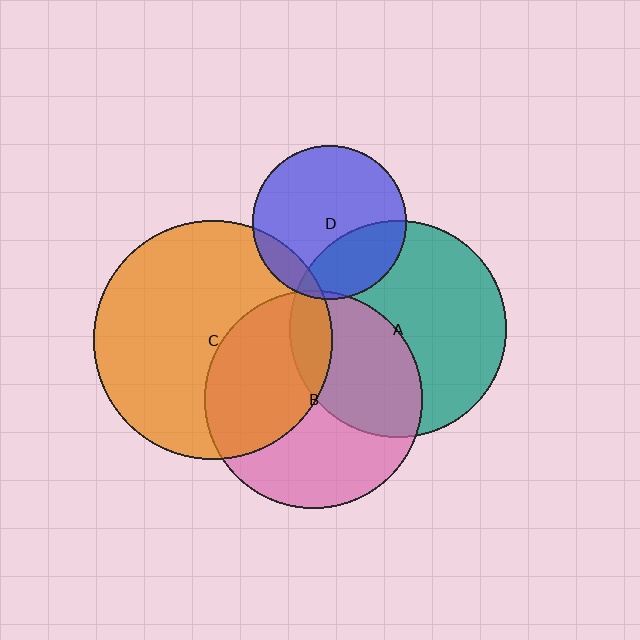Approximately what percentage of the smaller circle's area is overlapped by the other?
Approximately 40%.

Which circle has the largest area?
Circle C (orange).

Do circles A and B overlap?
Yes.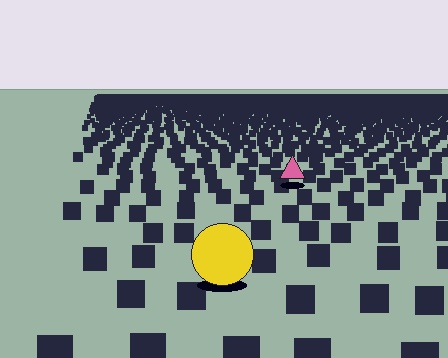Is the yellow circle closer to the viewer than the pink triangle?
Yes. The yellow circle is closer — you can tell from the texture gradient: the ground texture is coarser near it.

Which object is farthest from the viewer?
The pink triangle is farthest from the viewer. It appears smaller and the ground texture around it is denser.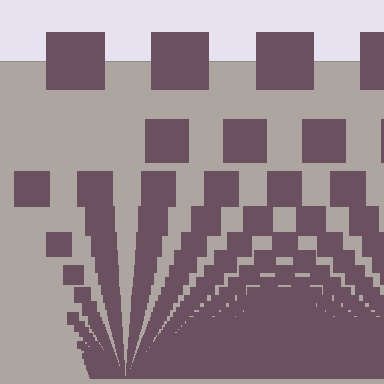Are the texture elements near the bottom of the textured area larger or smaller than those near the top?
Smaller. The gradient is inverted — elements near the bottom are smaller and denser.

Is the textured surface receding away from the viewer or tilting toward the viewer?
The surface appears to tilt toward the viewer. Texture elements get larger and sparser toward the top.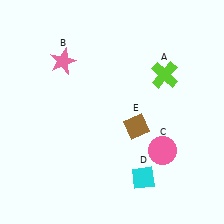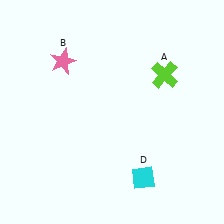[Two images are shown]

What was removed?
The brown diamond (E), the pink circle (C) were removed in Image 2.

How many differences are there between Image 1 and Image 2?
There are 2 differences between the two images.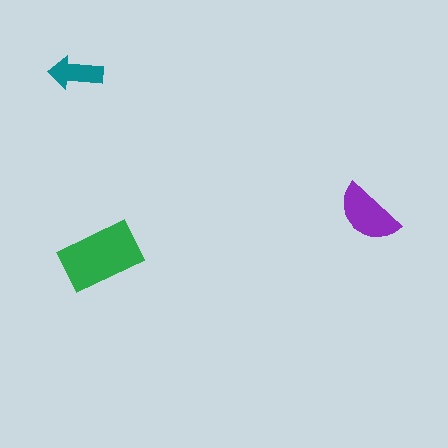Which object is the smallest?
The teal arrow.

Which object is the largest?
The green rectangle.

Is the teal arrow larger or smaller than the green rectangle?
Smaller.